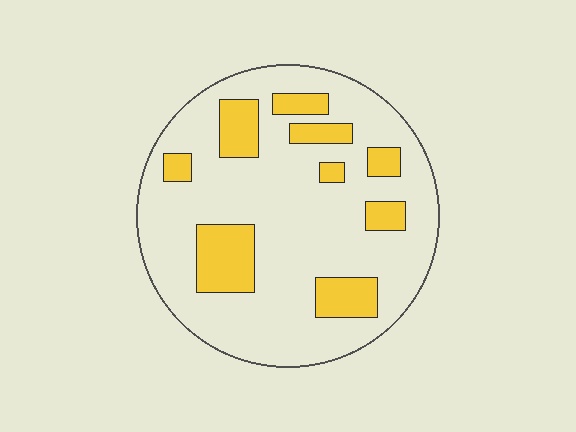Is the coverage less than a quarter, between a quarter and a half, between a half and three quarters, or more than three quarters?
Less than a quarter.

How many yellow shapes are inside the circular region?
9.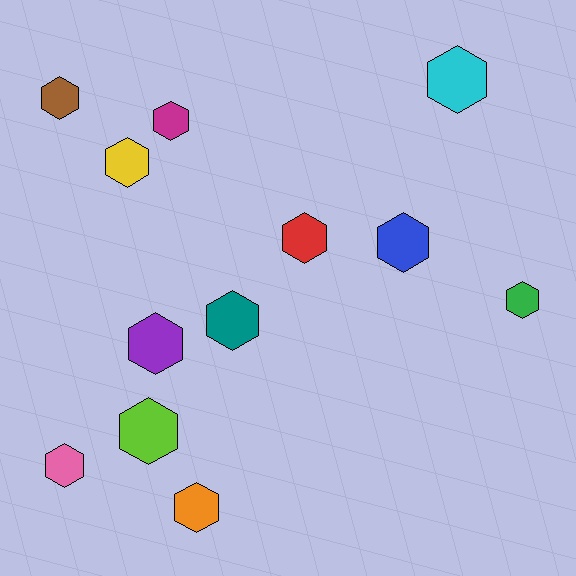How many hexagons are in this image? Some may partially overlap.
There are 12 hexagons.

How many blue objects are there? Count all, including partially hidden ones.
There is 1 blue object.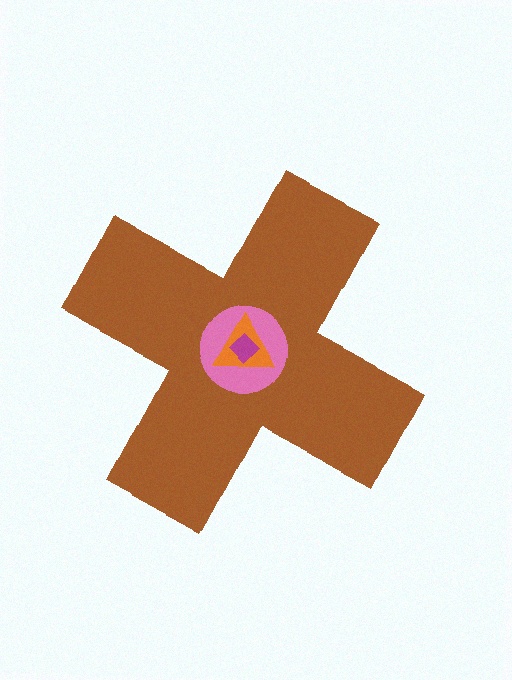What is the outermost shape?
The brown cross.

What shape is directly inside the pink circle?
The orange triangle.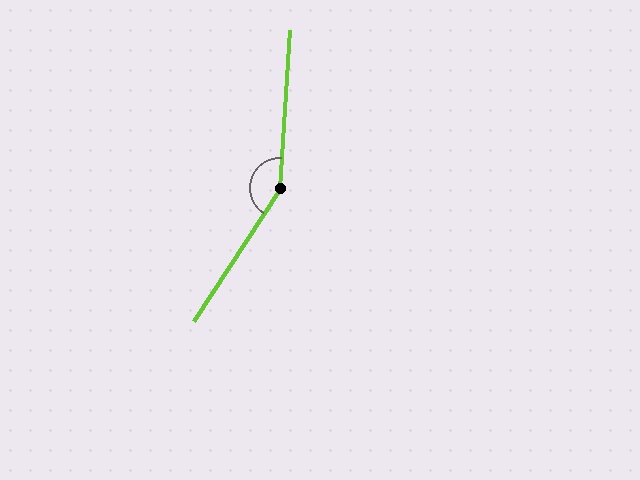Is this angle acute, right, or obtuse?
It is obtuse.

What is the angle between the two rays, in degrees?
Approximately 151 degrees.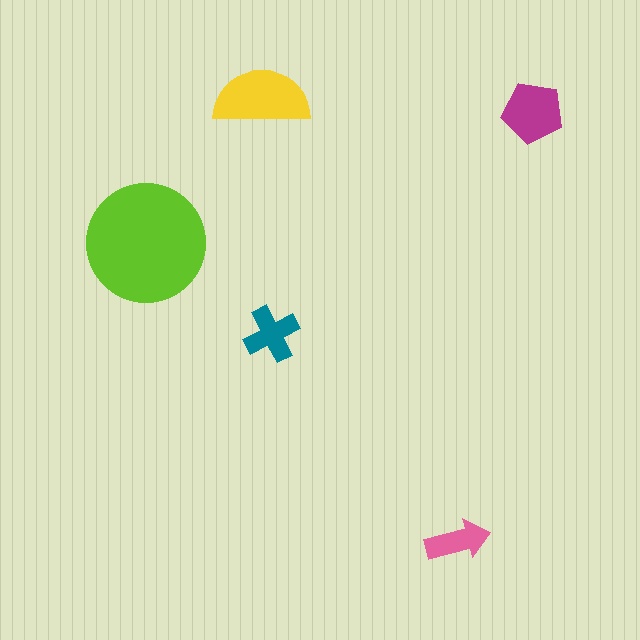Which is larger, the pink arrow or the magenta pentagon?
The magenta pentagon.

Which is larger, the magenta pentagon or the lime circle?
The lime circle.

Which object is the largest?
The lime circle.